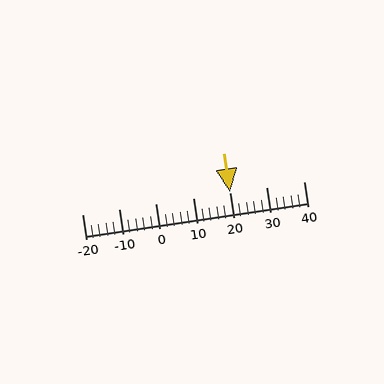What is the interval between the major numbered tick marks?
The major tick marks are spaced 10 units apart.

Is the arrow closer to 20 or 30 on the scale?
The arrow is closer to 20.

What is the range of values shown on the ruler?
The ruler shows values from -20 to 40.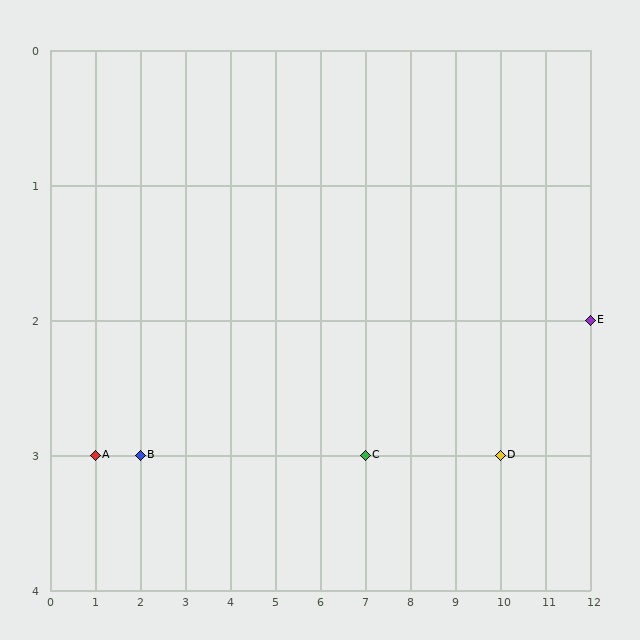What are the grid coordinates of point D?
Point D is at grid coordinates (10, 3).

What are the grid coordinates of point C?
Point C is at grid coordinates (7, 3).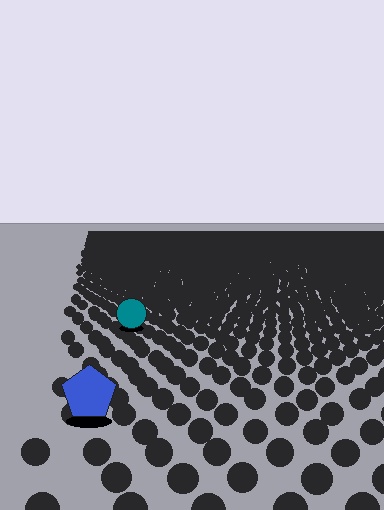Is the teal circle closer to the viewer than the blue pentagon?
No. The blue pentagon is closer — you can tell from the texture gradient: the ground texture is coarser near it.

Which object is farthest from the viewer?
The teal circle is farthest from the viewer. It appears smaller and the ground texture around it is denser.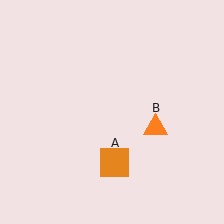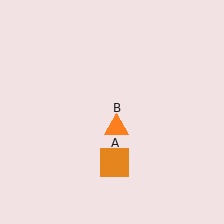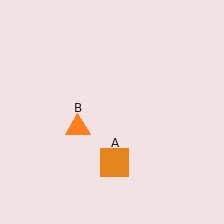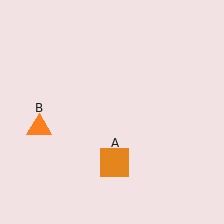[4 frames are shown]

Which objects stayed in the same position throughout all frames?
Orange square (object A) remained stationary.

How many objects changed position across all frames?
1 object changed position: orange triangle (object B).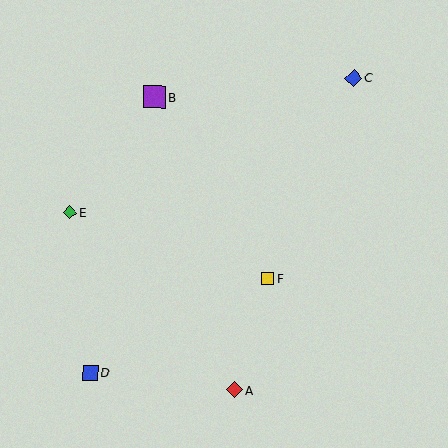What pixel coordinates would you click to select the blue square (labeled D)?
Click at (90, 372) to select the blue square D.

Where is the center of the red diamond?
The center of the red diamond is at (234, 390).